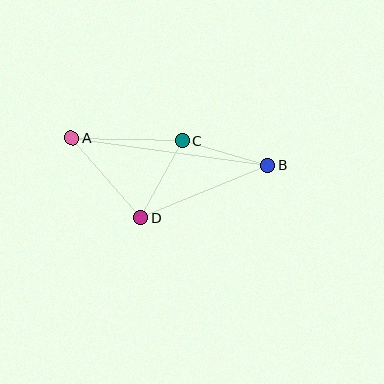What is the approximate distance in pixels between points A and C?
The distance between A and C is approximately 111 pixels.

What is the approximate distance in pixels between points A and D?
The distance between A and D is approximately 105 pixels.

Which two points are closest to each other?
Points C and D are closest to each other.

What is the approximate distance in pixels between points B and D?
The distance between B and D is approximately 138 pixels.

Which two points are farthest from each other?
Points A and B are farthest from each other.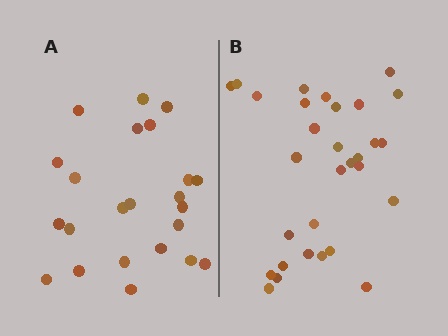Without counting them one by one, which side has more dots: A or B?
Region B (the right region) has more dots.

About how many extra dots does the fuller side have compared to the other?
Region B has roughly 8 or so more dots than region A.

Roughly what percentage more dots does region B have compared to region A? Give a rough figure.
About 30% more.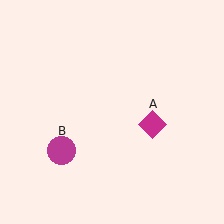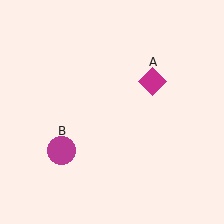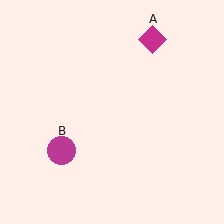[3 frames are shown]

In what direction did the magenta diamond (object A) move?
The magenta diamond (object A) moved up.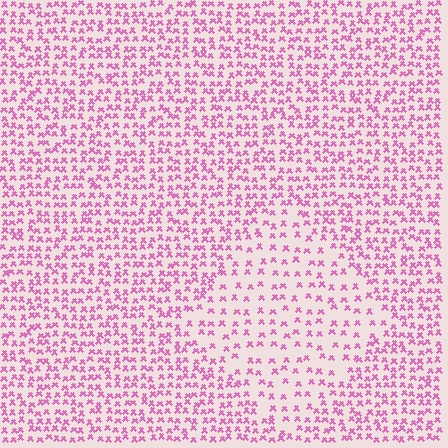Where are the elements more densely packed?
The elements are more densely packed outside the diamond boundary.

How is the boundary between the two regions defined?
The boundary is defined by a change in element density (approximately 2.0x ratio). All elements are the same color, size, and shape.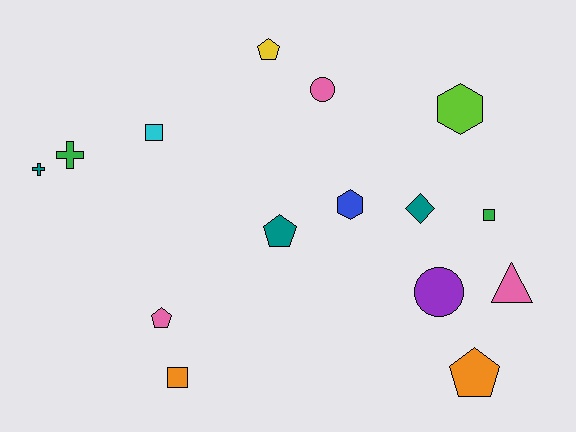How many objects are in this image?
There are 15 objects.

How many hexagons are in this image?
There are 2 hexagons.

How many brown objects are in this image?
There are no brown objects.